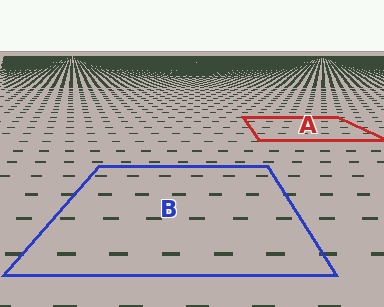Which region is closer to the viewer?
Region B is closer. The texture elements there are larger and more spread out.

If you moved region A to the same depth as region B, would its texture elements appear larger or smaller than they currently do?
They would appear larger. At a closer depth, the same texture elements are projected at a bigger on-screen size.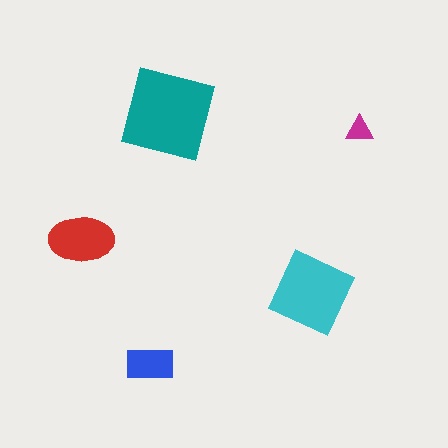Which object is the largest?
The teal square.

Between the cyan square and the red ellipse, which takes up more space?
The cyan square.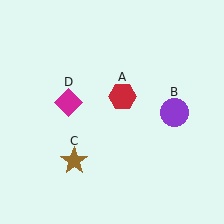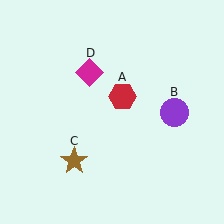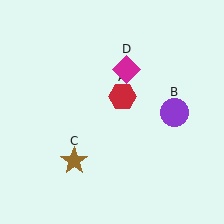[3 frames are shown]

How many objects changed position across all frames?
1 object changed position: magenta diamond (object D).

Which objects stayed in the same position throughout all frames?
Red hexagon (object A) and purple circle (object B) and brown star (object C) remained stationary.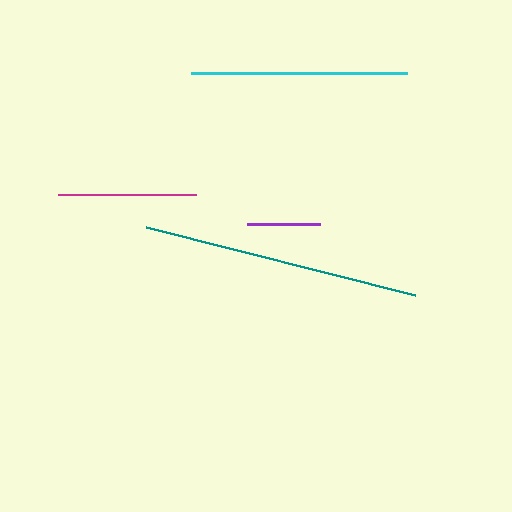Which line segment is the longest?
The teal line is the longest at approximately 277 pixels.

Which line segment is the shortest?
The purple line is the shortest at approximately 73 pixels.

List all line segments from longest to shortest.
From longest to shortest: teal, cyan, magenta, purple.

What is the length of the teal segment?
The teal segment is approximately 277 pixels long.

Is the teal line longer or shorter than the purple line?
The teal line is longer than the purple line.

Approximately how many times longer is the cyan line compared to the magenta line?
The cyan line is approximately 1.6 times the length of the magenta line.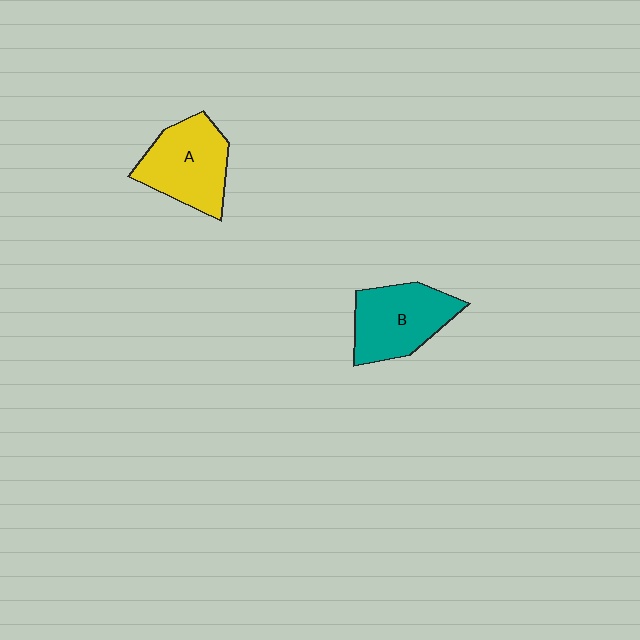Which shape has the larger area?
Shape A (yellow).